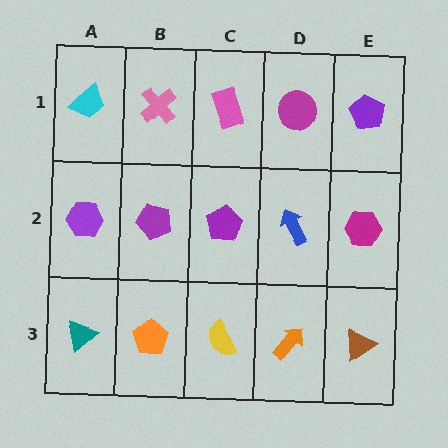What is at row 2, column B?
A purple pentagon.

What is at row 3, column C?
A yellow semicircle.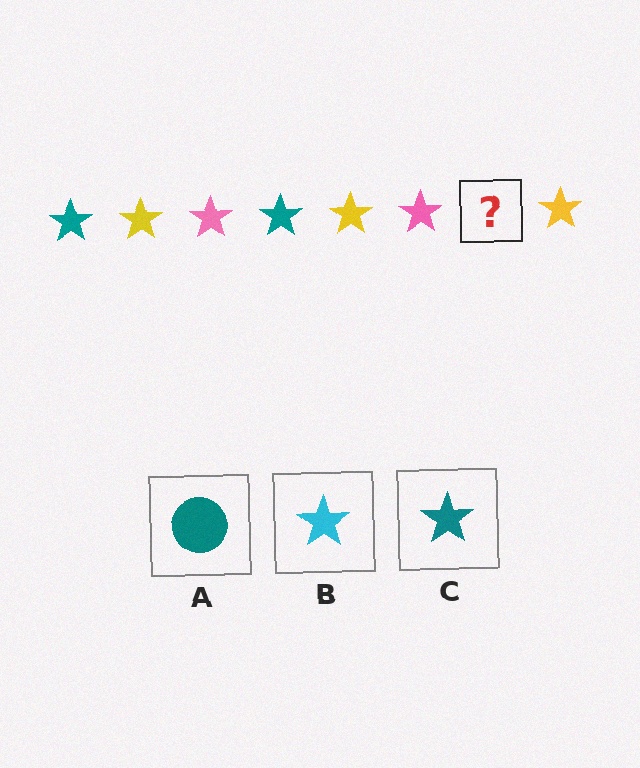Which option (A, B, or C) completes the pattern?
C.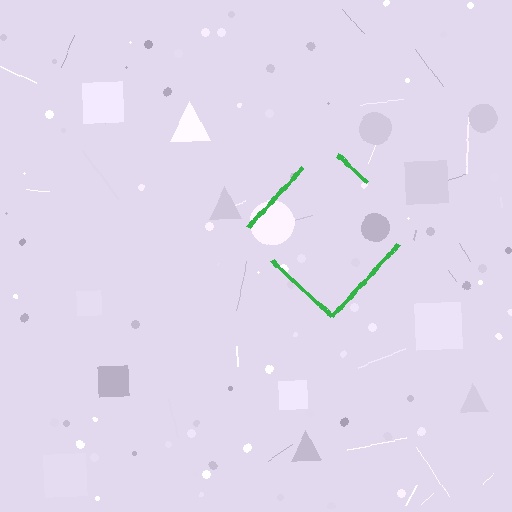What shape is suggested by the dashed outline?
The dashed outline suggests a diamond.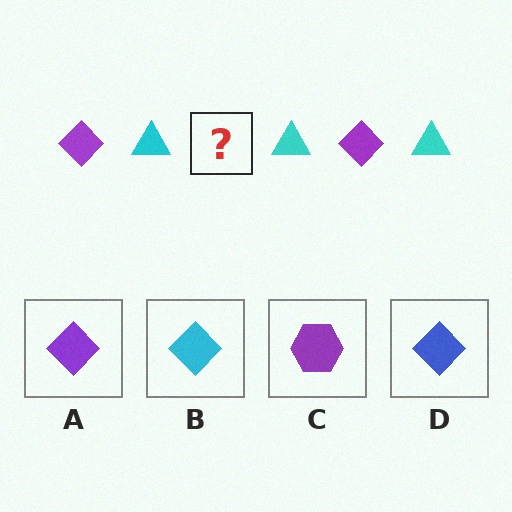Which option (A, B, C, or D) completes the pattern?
A.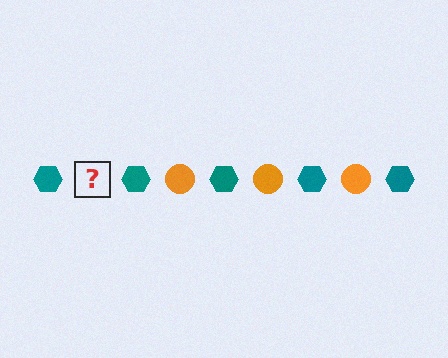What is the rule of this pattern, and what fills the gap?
The rule is that the pattern alternates between teal hexagon and orange circle. The gap should be filled with an orange circle.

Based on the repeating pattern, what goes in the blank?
The blank should be an orange circle.